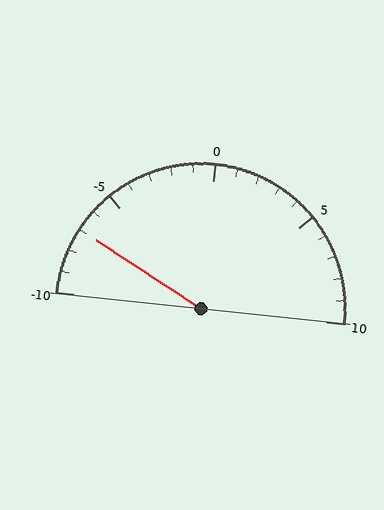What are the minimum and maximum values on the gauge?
The gauge ranges from -10 to 10.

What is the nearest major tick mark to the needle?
The nearest major tick mark is -5.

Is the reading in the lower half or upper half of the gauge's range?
The reading is in the lower half of the range (-10 to 10).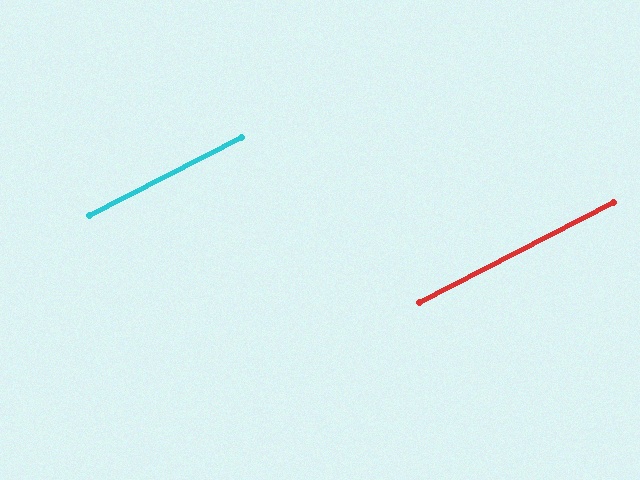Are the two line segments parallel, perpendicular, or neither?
Parallel — their directions differ by only 0.1°.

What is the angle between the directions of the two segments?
Approximately 0 degrees.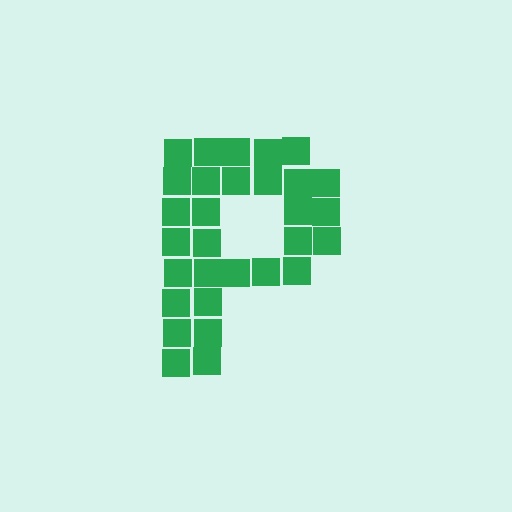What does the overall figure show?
The overall figure shows the letter P.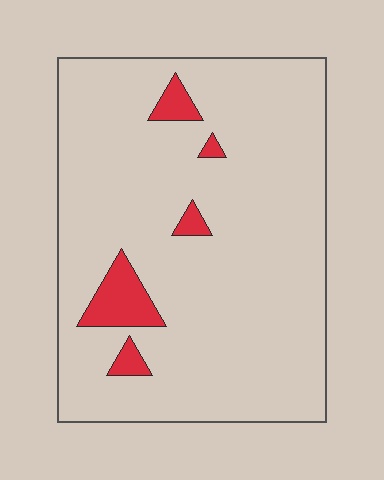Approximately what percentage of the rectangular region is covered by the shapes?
Approximately 5%.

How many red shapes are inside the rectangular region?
5.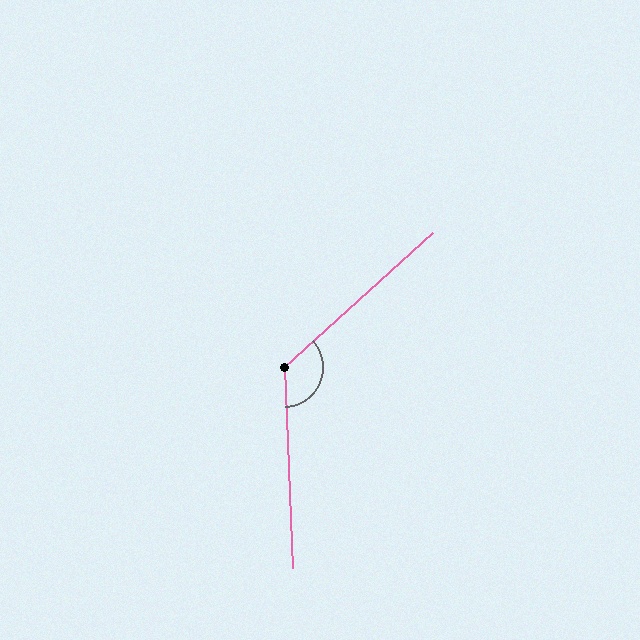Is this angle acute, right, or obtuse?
It is obtuse.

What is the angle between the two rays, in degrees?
Approximately 130 degrees.